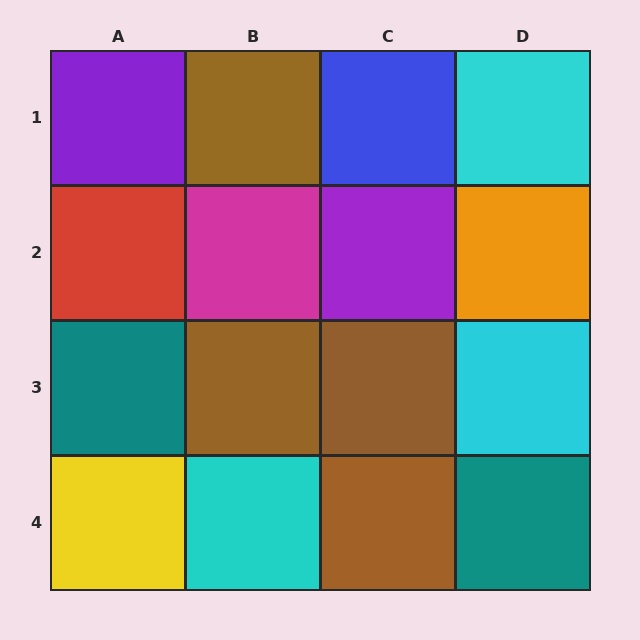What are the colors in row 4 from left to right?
Yellow, cyan, brown, teal.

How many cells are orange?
1 cell is orange.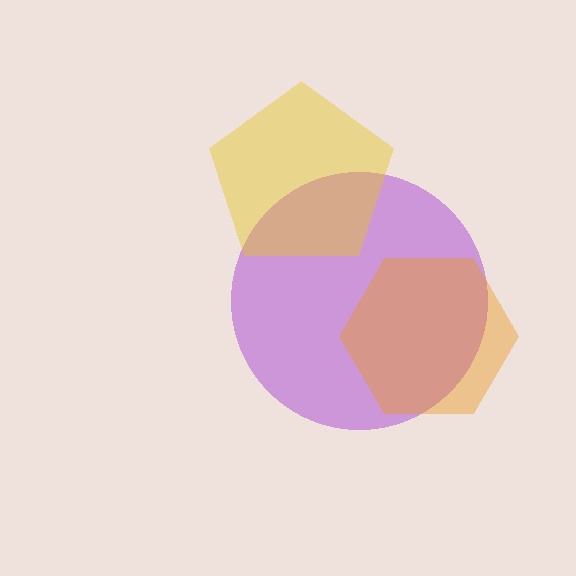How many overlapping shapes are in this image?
There are 3 overlapping shapes in the image.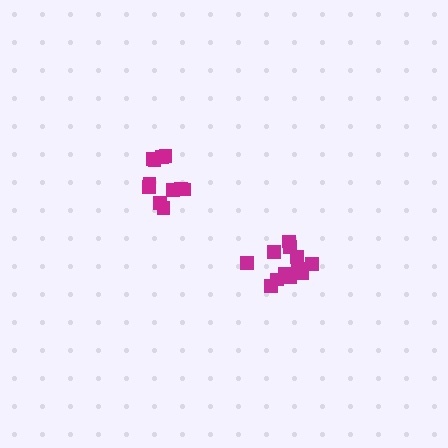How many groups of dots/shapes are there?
There are 2 groups.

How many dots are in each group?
Group 1: 12 dots, Group 2: 11 dots (23 total).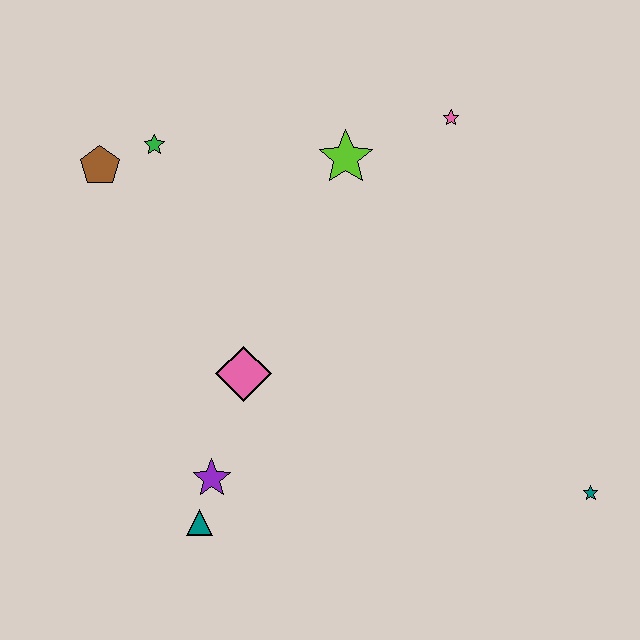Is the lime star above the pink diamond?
Yes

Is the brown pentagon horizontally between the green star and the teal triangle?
No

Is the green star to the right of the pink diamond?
No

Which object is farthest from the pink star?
The teal triangle is farthest from the pink star.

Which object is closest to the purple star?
The teal triangle is closest to the purple star.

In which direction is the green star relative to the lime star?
The green star is to the left of the lime star.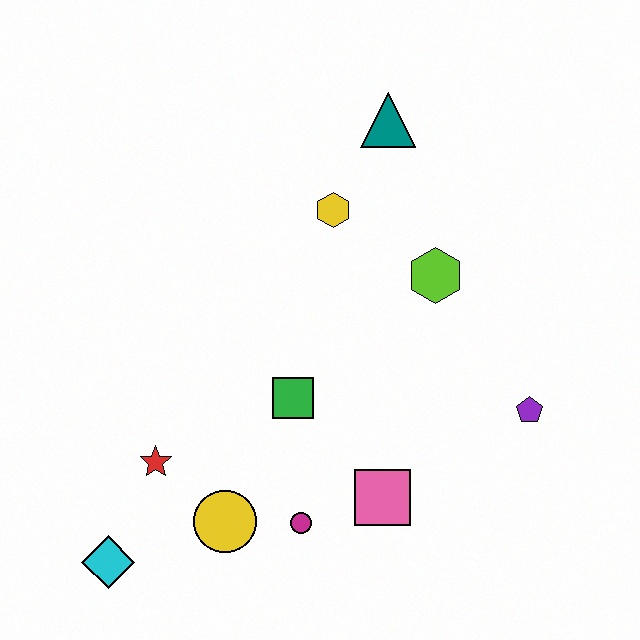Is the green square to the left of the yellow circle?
No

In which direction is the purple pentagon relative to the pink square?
The purple pentagon is to the right of the pink square.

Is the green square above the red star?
Yes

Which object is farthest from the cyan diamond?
The teal triangle is farthest from the cyan diamond.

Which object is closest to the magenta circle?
The yellow circle is closest to the magenta circle.